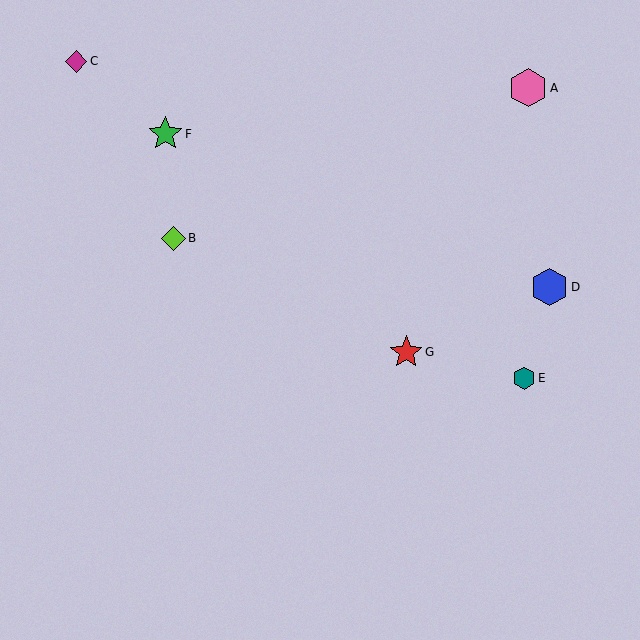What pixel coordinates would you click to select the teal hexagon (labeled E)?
Click at (524, 378) to select the teal hexagon E.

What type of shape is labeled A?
Shape A is a pink hexagon.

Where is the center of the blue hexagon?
The center of the blue hexagon is at (549, 287).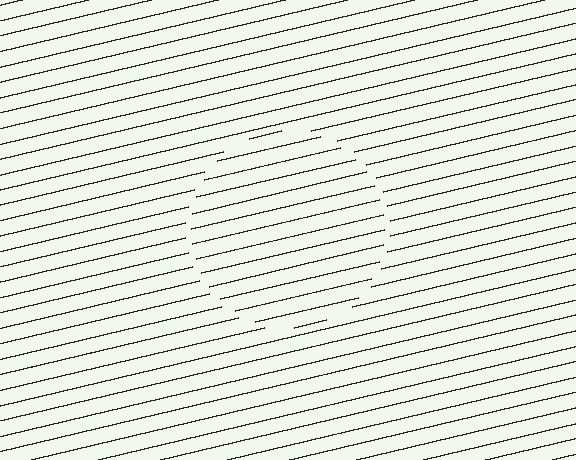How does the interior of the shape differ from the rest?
The interior of the shape contains the same grating, shifted by half a period — the contour is defined by the phase discontinuity where line-ends from the inner and outer gratings abut.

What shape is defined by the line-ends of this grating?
An illusory circle. The interior of the shape contains the same grating, shifted by half a period — the contour is defined by the phase discontinuity where line-ends from the inner and outer gratings abut.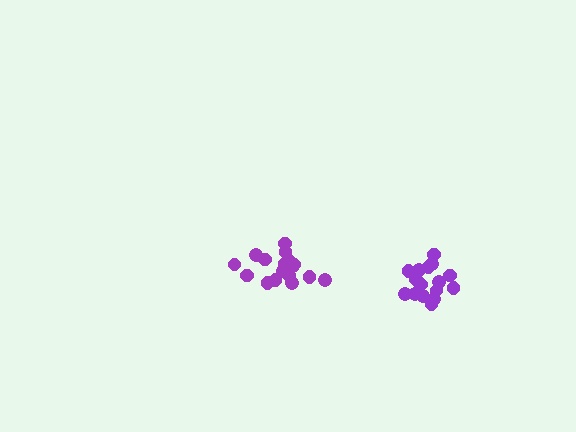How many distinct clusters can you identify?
There are 2 distinct clusters.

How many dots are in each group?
Group 1: 17 dots, Group 2: 17 dots (34 total).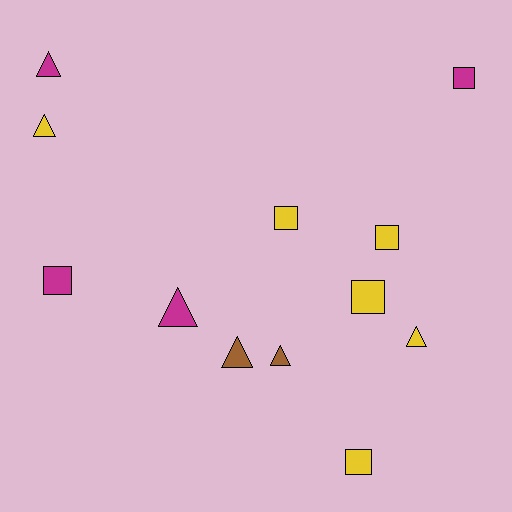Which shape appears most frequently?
Square, with 6 objects.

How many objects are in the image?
There are 12 objects.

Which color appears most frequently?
Yellow, with 6 objects.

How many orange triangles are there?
There are no orange triangles.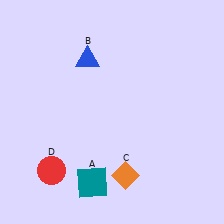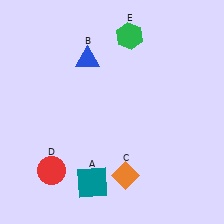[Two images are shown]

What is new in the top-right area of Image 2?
A green hexagon (E) was added in the top-right area of Image 2.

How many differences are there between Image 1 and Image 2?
There is 1 difference between the two images.